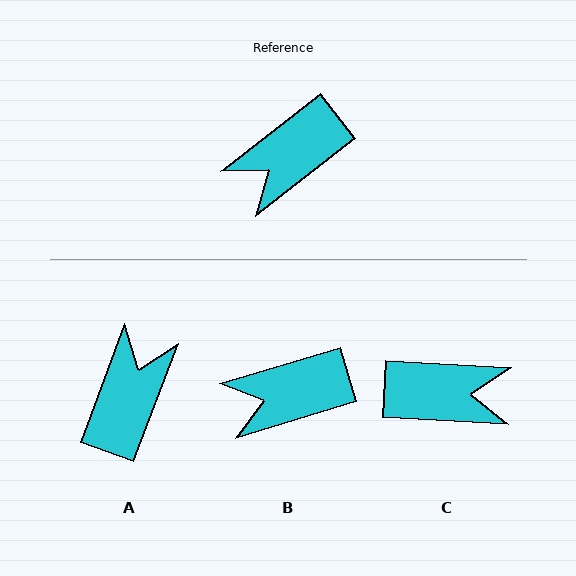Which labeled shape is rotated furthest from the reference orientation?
A, about 149 degrees away.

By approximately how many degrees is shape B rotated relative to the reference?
Approximately 21 degrees clockwise.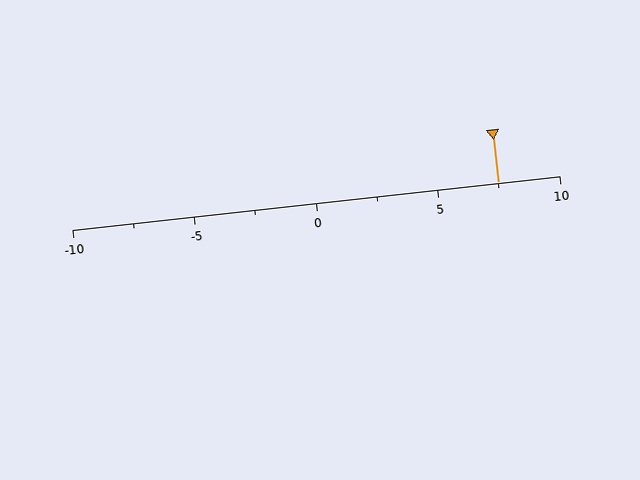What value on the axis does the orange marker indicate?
The marker indicates approximately 7.5.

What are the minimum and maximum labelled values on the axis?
The axis runs from -10 to 10.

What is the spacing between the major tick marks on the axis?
The major ticks are spaced 5 apart.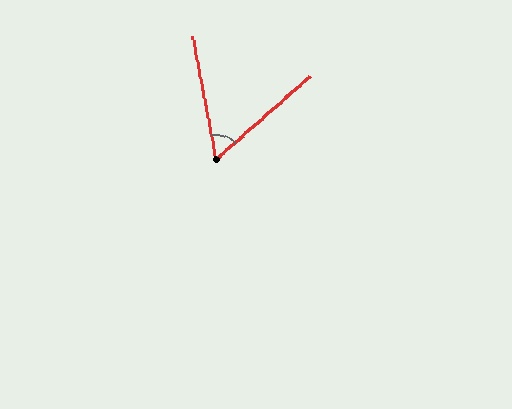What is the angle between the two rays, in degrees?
Approximately 59 degrees.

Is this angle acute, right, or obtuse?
It is acute.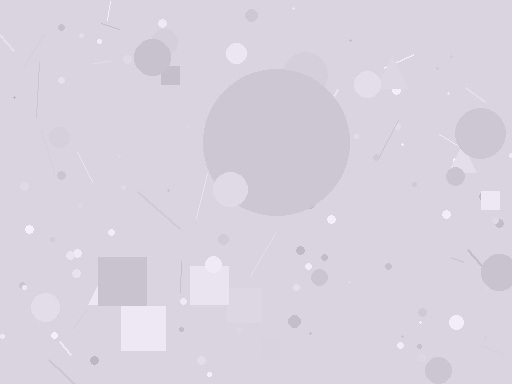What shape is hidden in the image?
A circle is hidden in the image.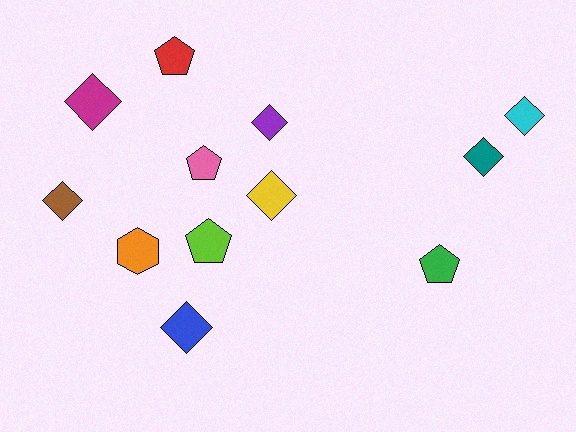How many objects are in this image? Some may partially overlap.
There are 12 objects.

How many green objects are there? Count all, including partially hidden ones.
There is 1 green object.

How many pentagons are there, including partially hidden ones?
There are 4 pentagons.